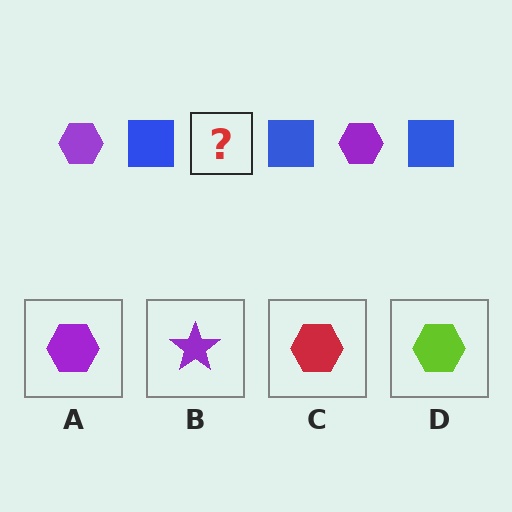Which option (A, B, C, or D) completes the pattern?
A.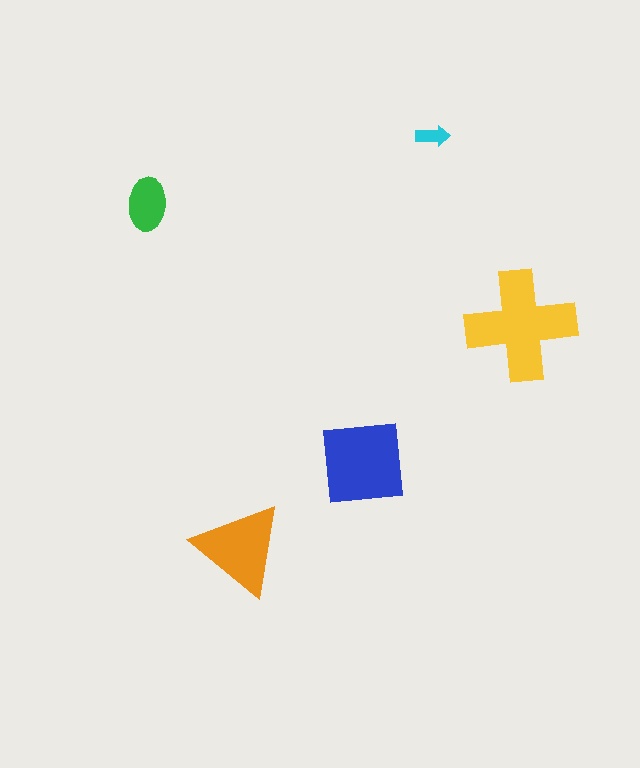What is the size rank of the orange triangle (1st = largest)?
3rd.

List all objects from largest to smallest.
The yellow cross, the blue square, the orange triangle, the green ellipse, the cyan arrow.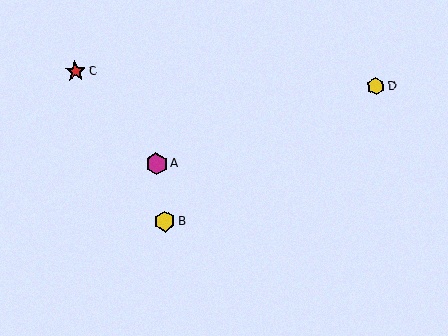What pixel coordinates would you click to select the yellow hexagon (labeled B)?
Click at (165, 221) to select the yellow hexagon B.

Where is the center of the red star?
The center of the red star is at (76, 71).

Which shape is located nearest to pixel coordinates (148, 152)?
The magenta hexagon (labeled A) at (156, 164) is nearest to that location.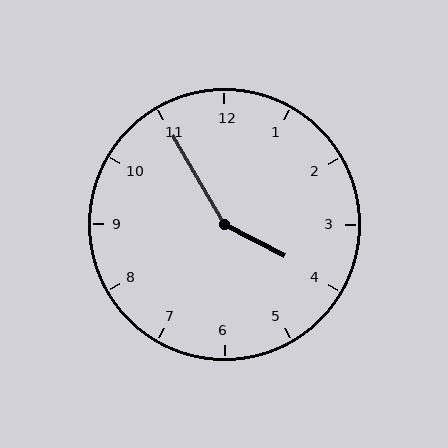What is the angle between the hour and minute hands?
Approximately 148 degrees.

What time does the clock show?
3:55.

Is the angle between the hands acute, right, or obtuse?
It is obtuse.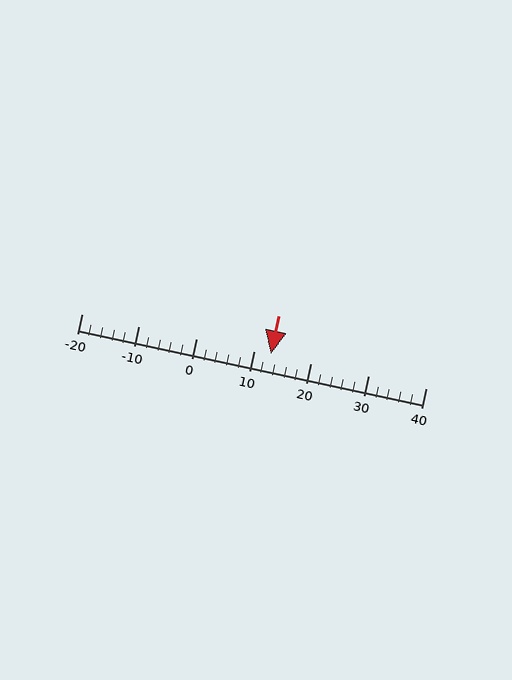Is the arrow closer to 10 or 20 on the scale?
The arrow is closer to 10.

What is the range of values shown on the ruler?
The ruler shows values from -20 to 40.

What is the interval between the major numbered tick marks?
The major tick marks are spaced 10 units apart.